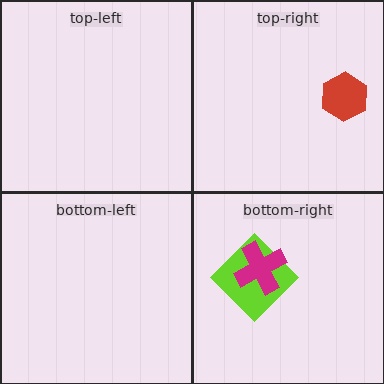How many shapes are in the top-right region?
1.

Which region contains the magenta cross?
The bottom-right region.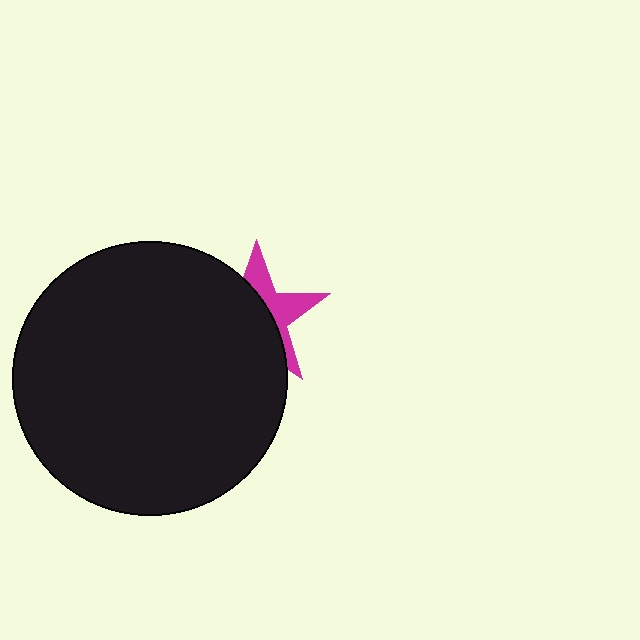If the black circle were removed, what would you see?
You would see the complete magenta star.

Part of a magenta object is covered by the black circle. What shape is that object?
It is a star.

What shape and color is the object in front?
The object in front is a black circle.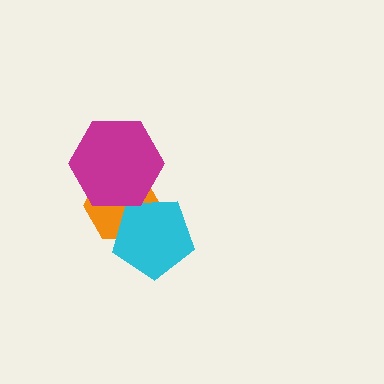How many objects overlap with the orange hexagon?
2 objects overlap with the orange hexagon.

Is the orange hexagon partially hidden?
Yes, it is partially covered by another shape.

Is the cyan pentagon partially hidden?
No, no other shape covers it.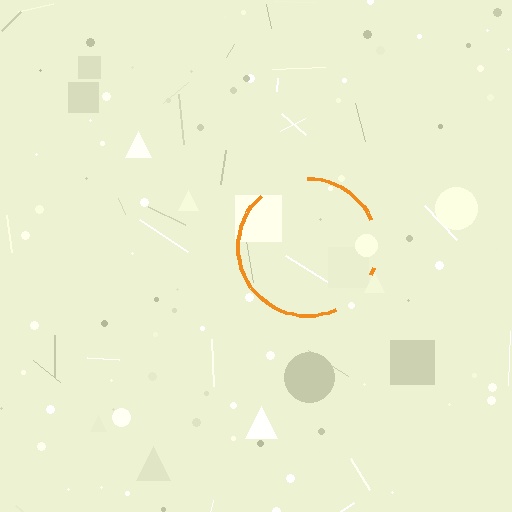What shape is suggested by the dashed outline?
The dashed outline suggests a circle.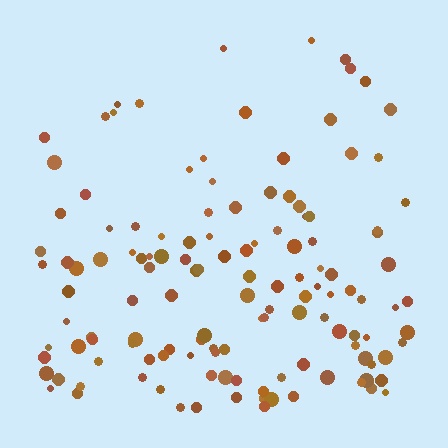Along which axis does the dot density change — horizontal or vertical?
Vertical.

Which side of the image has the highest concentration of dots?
The bottom.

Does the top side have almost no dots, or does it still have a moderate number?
Still a moderate number, just noticeably fewer than the bottom.